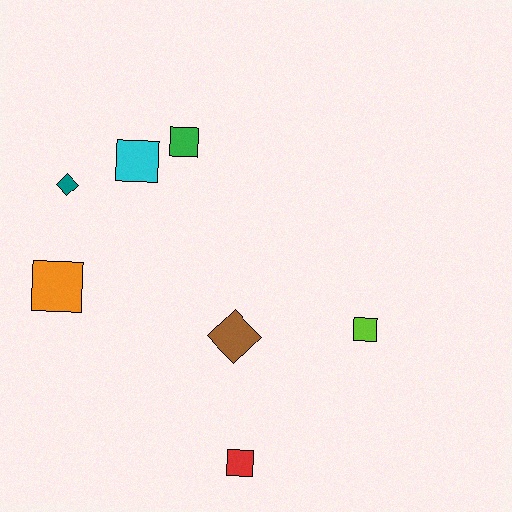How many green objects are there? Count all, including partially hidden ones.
There is 1 green object.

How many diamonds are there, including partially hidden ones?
There are 2 diamonds.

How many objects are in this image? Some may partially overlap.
There are 7 objects.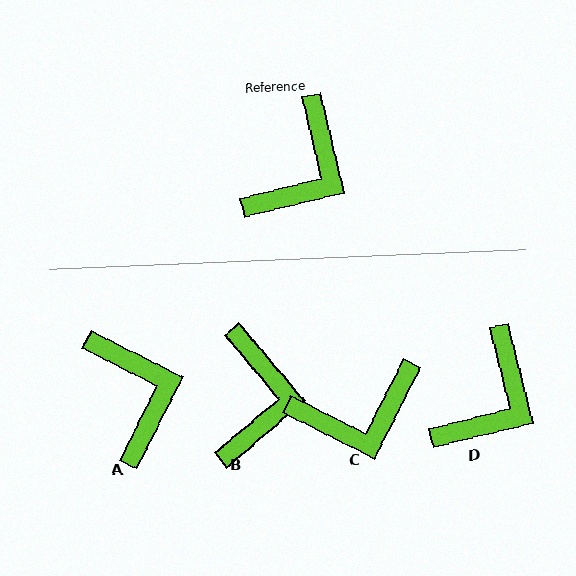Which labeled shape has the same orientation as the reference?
D.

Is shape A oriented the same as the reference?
No, it is off by about 50 degrees.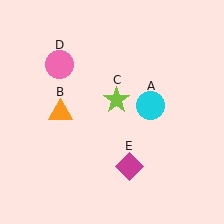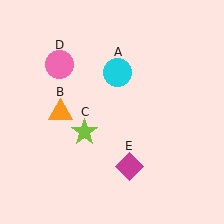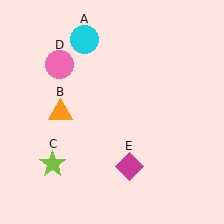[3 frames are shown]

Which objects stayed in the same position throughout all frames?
Orange triangle (object B) and pink circle (object D) and magenta diamond (object E) remained stationary.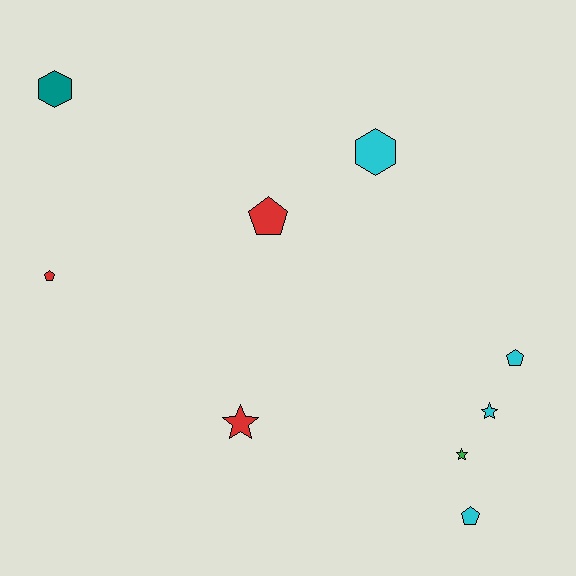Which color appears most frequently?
Cyan, with 4 objects.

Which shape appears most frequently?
Pentagon, with 4 objects.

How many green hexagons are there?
There are no green hexagons.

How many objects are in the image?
There are 9 objects.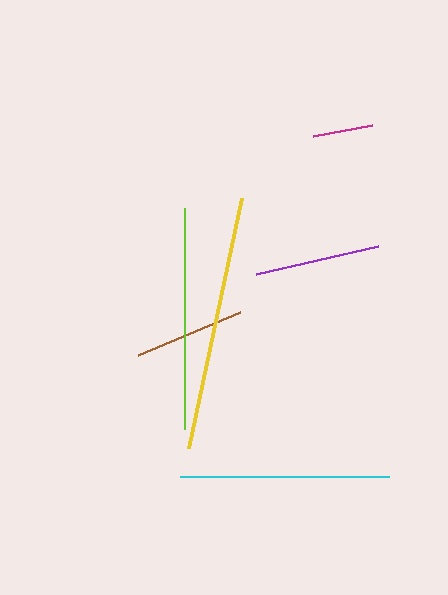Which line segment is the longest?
The yellow line is the longest at approximately 256 pixels.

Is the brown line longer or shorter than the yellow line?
The yellow line is longer than the brown line.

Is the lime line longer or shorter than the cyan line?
The lime line is longer than the cyan line.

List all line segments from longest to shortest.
From longest to shortest: yellow, lime, cyan, purple, brown, magenta.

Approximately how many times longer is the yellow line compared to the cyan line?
The yellow line is approximately 1.2 times the length of the cyan line.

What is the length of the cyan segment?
The cyan segment is approximately 209 pixels long.